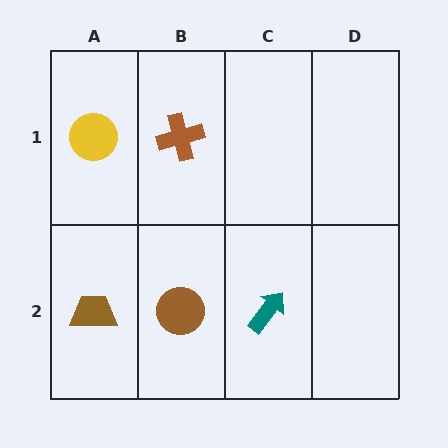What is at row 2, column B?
A brown circle.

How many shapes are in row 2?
3 shapes.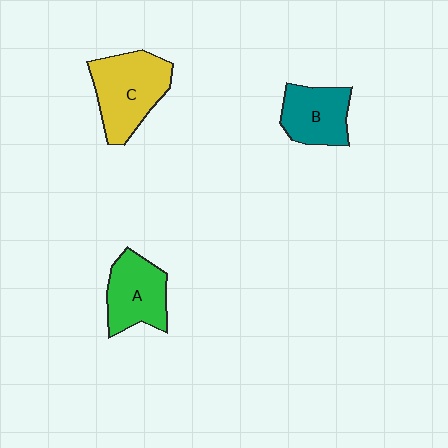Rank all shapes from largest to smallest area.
From largest to smallest: C (yellow), A (green), B (teal).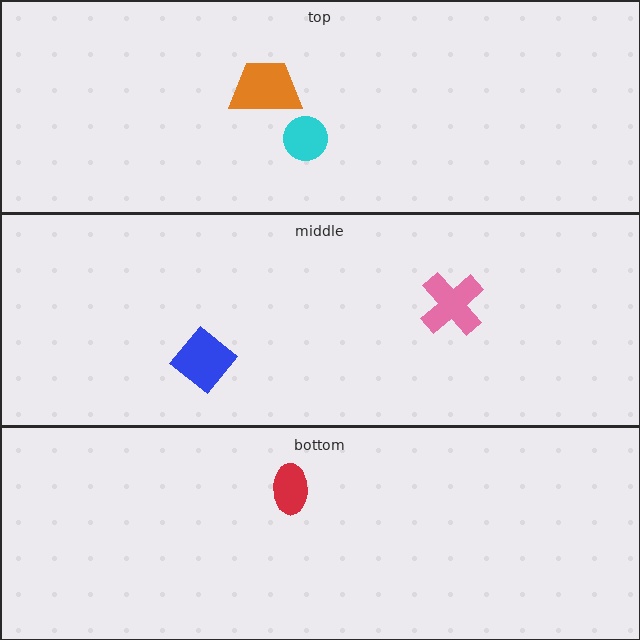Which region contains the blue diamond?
The middle region.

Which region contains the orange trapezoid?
The top region.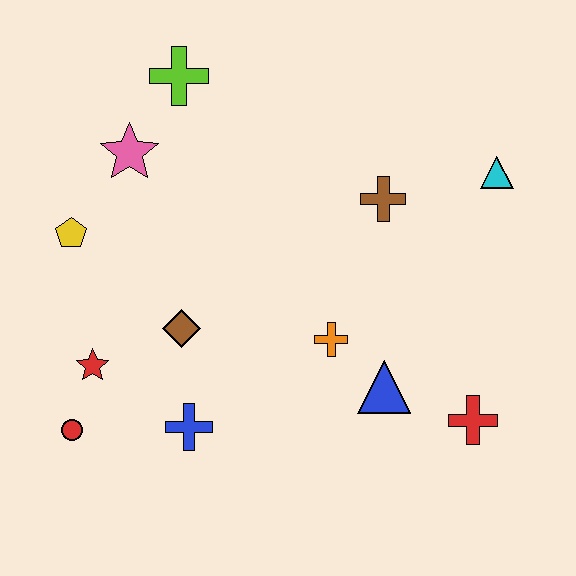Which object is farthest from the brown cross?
The red circle is farthest from the brown cross.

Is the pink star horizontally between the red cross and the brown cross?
No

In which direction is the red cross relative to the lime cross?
The red cross is below the lime cross.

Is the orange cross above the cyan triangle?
No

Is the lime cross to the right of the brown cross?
No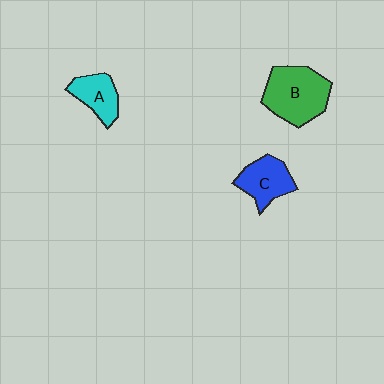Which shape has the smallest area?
Shape A (cyan).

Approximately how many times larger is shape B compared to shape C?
Approximately 1.5 times.